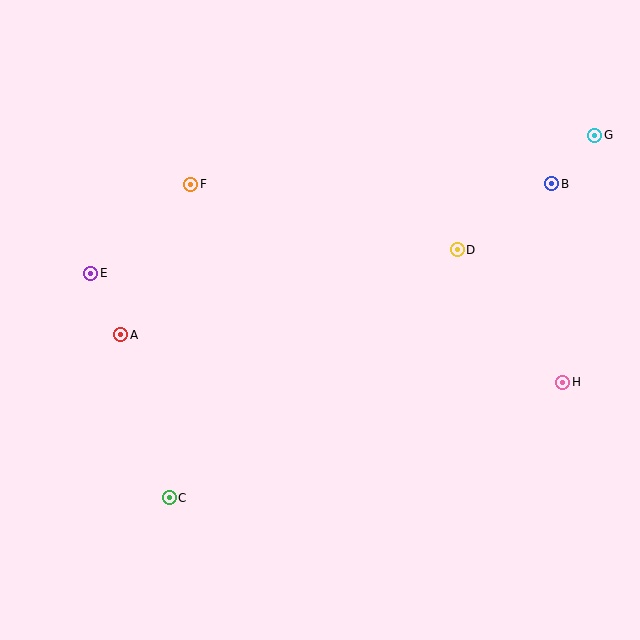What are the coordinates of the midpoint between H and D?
The midpoint between H and D is at (510, 316).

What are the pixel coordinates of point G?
Point G is at (595, 135).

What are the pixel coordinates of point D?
Point D is at (457, 250).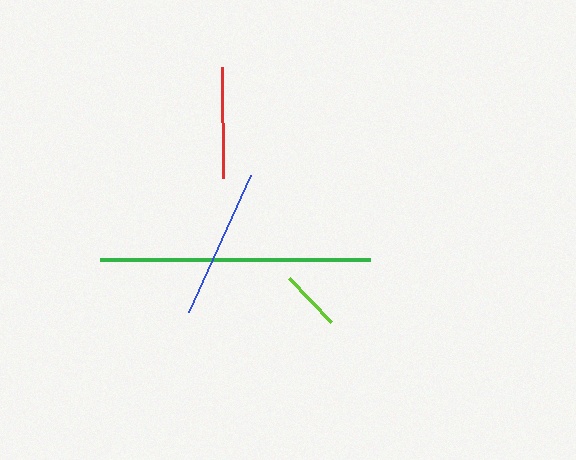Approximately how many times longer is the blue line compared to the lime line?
The blue line is approximately 2.4 times the length of the lime line.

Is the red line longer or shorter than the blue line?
The blue line is longer than the red line.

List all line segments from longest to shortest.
From longest to shortest: green, blue, red, lime.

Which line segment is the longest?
The green line is the longest at approximately 269 pixels.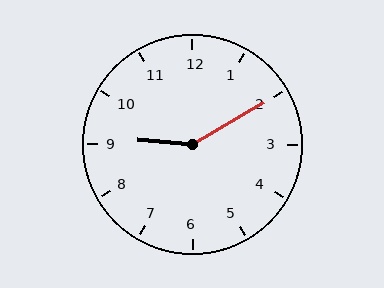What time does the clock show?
9:10.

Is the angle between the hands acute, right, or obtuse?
It is obtuse.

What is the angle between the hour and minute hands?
Approximately 145 degrees.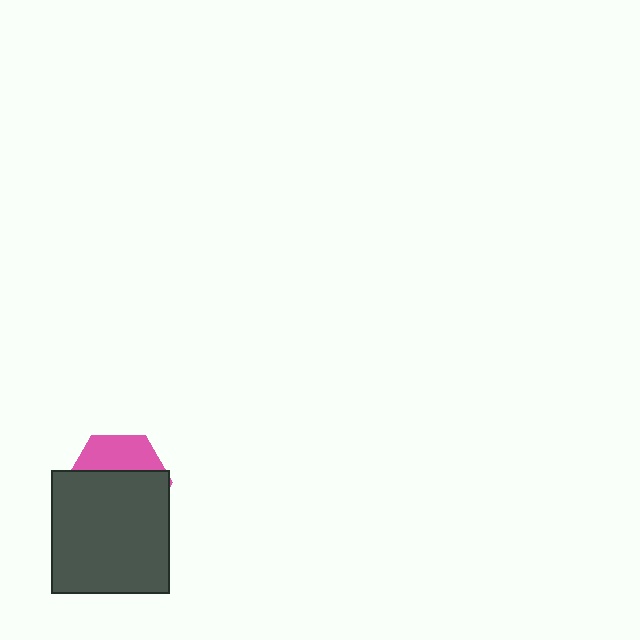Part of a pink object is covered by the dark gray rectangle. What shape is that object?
It is a hexagon.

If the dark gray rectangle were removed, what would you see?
You would see the complete pink hexagon.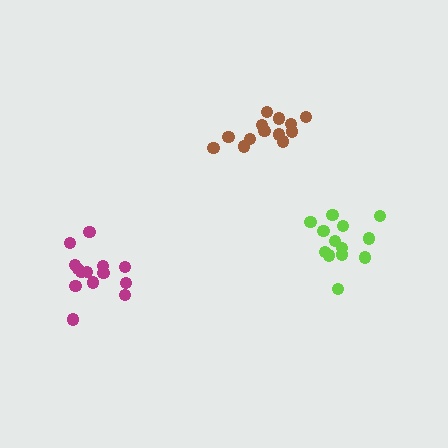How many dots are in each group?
Group 1: 13 dots, Group 2: 14 dots, Group 3: 13 dots (40 total).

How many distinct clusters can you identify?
There are 3 distinct clusters.